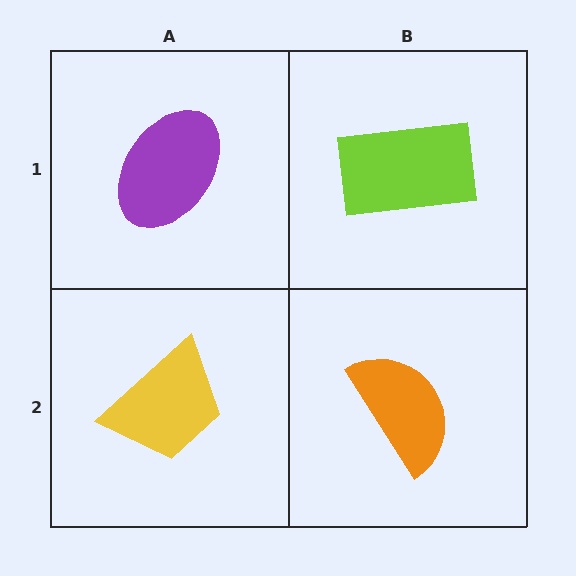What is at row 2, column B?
An orange semicircle.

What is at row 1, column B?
A lime rectangle.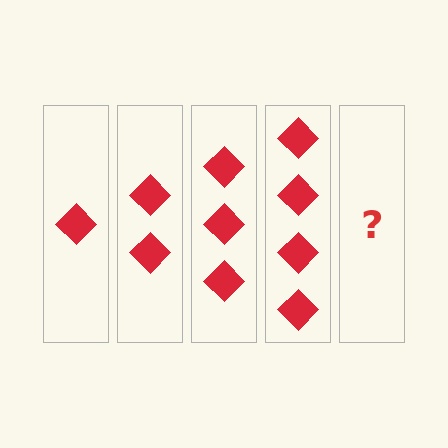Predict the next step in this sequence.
The next step is 5 diamonds.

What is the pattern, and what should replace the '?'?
The pattern is that each step adds one more diamond. The '?' should be 5 diamonds.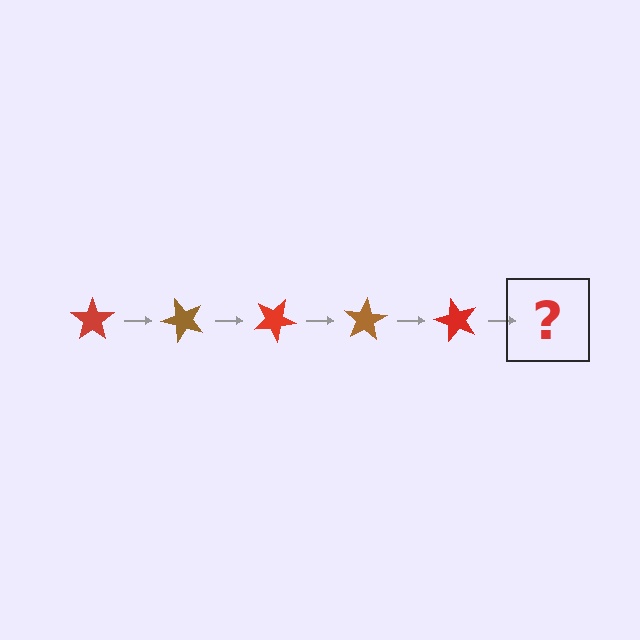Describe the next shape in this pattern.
It should be a brown star, rotated 250 degrees from the start.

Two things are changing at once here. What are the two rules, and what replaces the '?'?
The two rules are that it rotates 50 degrees each step and the color cycles through red and brown. The '?' should be a brown star, rotated 250 degrees from the start.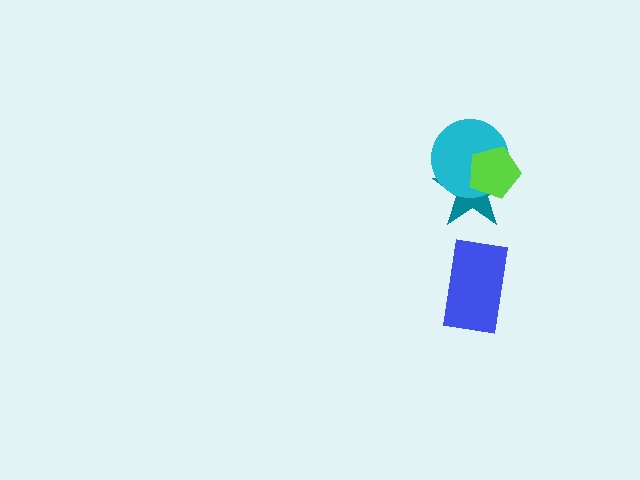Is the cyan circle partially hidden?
Yes, it is partially covered by another shape.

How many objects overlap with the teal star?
2 objects overlap with the teal star.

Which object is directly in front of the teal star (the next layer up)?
The cyan circle is directly in front of the teal star.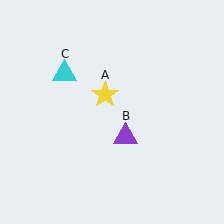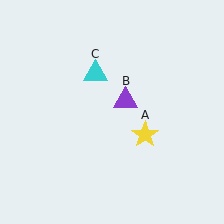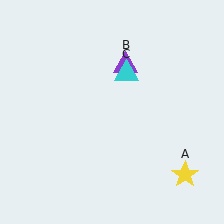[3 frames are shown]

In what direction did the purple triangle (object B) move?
The purple triangle (object B) moved up.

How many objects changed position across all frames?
3 objects changed position: yellow star (object A), purple triangle (object B), cyan triangle (object C).